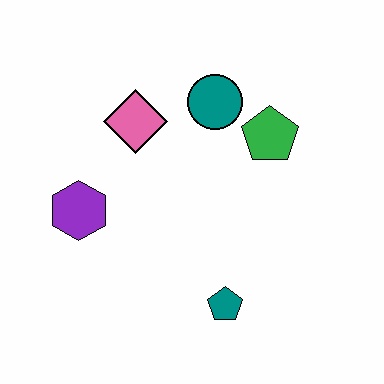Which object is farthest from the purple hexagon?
The green pentagon is farthest from the purple hexagon.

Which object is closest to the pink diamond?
The teal circle is closest to the pink diamond.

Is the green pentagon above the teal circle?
No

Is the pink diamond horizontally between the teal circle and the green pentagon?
No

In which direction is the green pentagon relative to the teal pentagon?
The green pentagon is above the teal pentagon.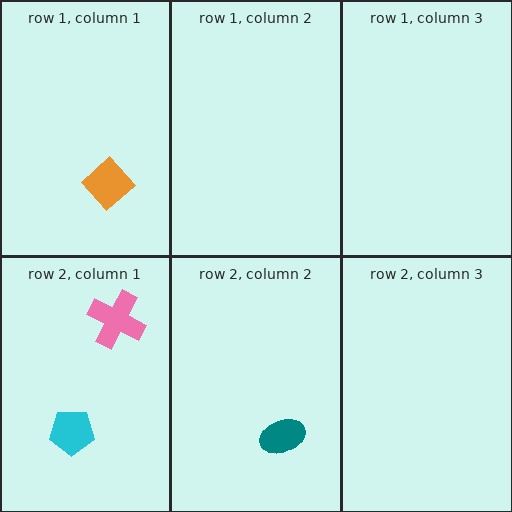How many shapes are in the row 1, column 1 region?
1.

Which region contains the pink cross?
The row 2, column 1 region.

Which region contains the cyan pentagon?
The row 2, column 1 region.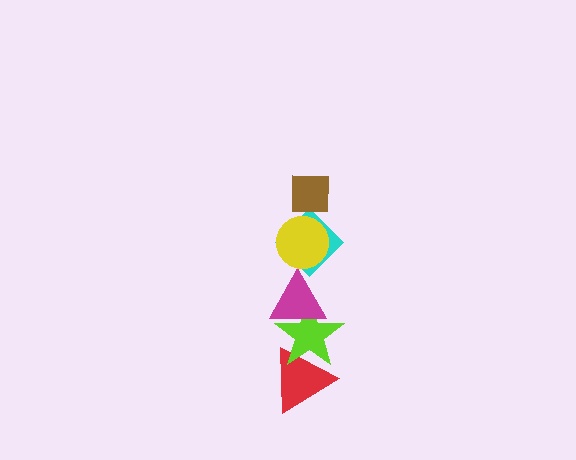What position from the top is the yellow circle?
The yellow circle is 2nd from the top.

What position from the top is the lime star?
The lime star is 5th from the top.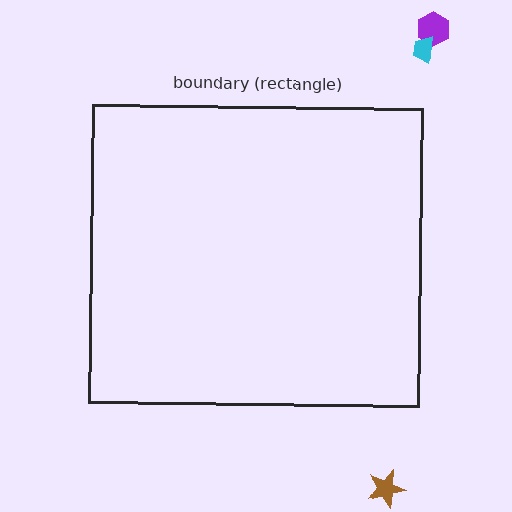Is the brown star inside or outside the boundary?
Outside.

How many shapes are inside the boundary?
0 inside, 3 outside.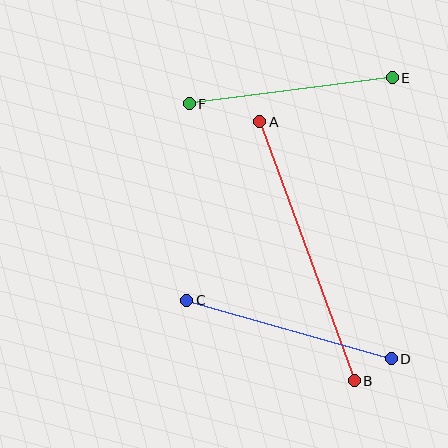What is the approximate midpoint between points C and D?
The midpoint is at approximately (289, 330) pixels.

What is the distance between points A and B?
The distance is approximately 276 pixels.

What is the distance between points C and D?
The distance is approximately 213 pixels.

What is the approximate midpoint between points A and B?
The midpoint is at approximately (307, 251) pixels.